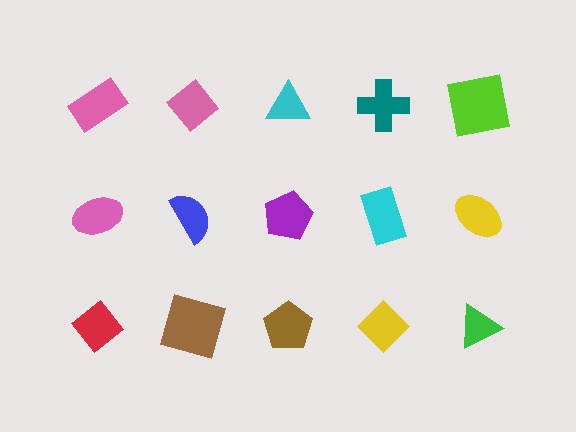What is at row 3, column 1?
A red diamond.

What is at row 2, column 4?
A cyan rectangle.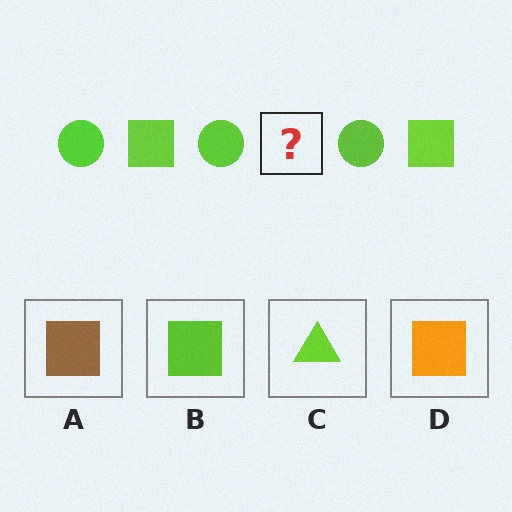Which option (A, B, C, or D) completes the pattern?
B.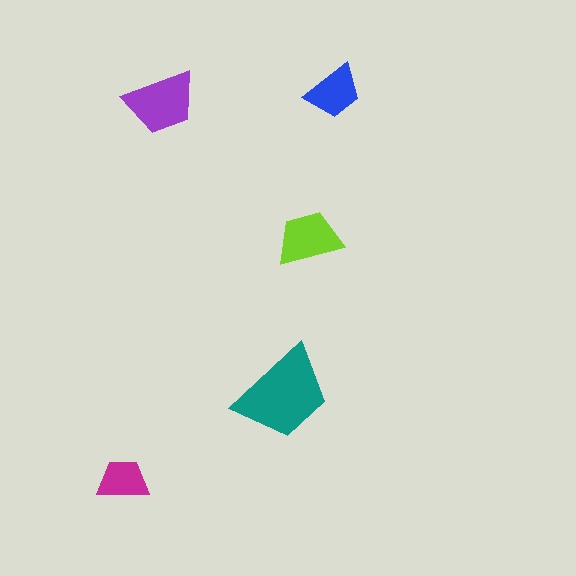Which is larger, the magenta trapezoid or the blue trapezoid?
The blue one.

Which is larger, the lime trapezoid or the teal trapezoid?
The teal one.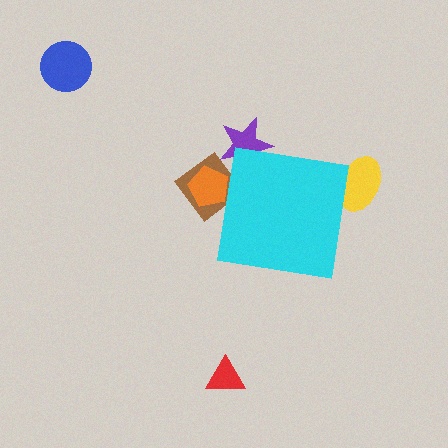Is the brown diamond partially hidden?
Yes, the brown diamond is partially hidden behind the cyan square.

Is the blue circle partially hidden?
No, the blue circle is fully visible.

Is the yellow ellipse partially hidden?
Yes, the yellow ellipse is partially hidden behind the cyan square.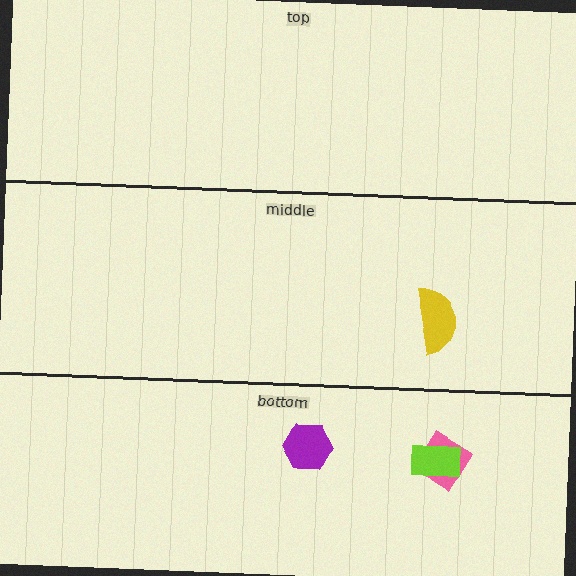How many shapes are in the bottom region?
3.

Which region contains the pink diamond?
The bottom region.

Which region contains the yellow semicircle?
The middle region.